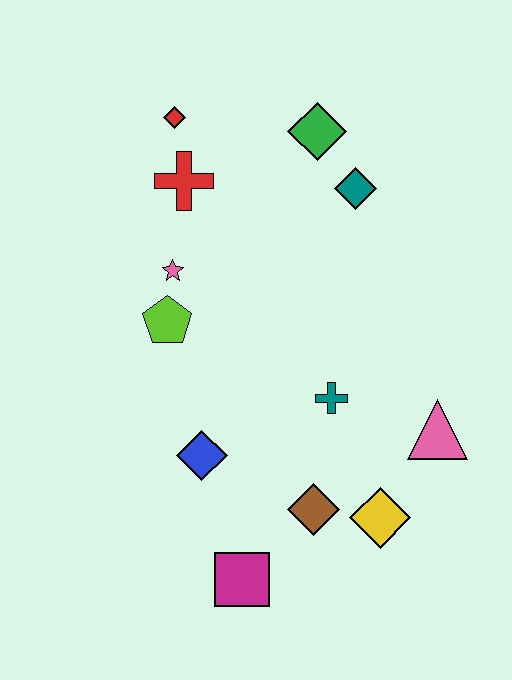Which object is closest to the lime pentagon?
The pink star is closest to the lime pentagon.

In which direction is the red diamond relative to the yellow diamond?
The red diamond is above the yellow diamond.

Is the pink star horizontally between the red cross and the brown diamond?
No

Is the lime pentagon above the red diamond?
No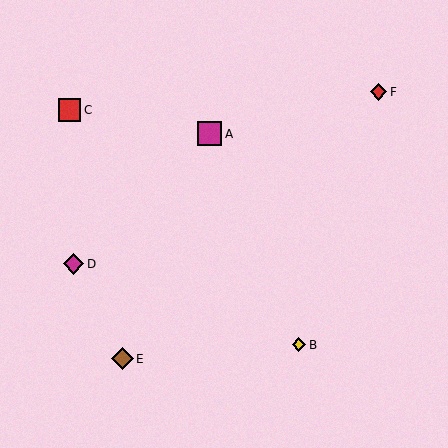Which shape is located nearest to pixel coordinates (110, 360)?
The brown diamond (labeled E) at (122, 359) is nearest to that location.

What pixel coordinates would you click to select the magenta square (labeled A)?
Click at (210, 134) to select the magenta square A.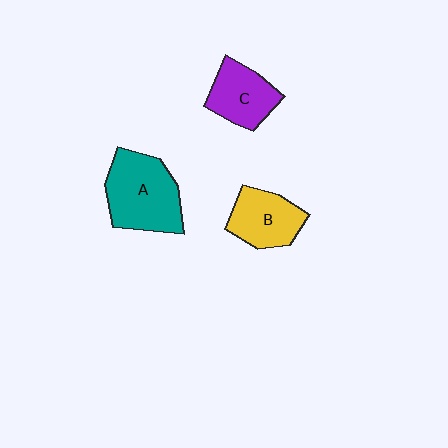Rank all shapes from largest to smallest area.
From largest to smallest: A (teal), B (yellow), C (purple).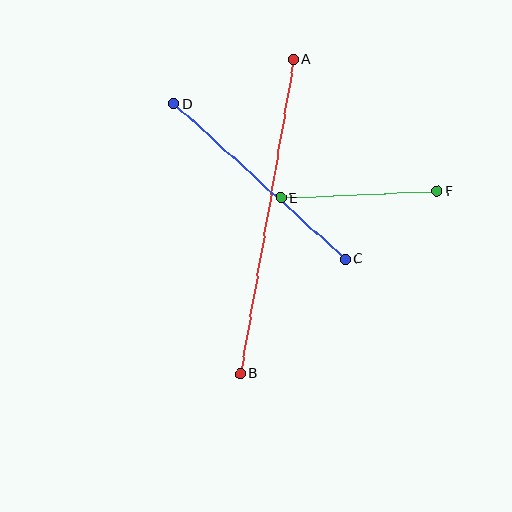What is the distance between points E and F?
The distance is approximately 157 pixels.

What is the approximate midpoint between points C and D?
The midpoint is at approximately (259, 181) pixels.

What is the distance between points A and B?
The distance is approximately 319 pixels.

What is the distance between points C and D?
The distance is approximately 231 pixels.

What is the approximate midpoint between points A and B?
The midpoint is at approximately (267, 217) pixels.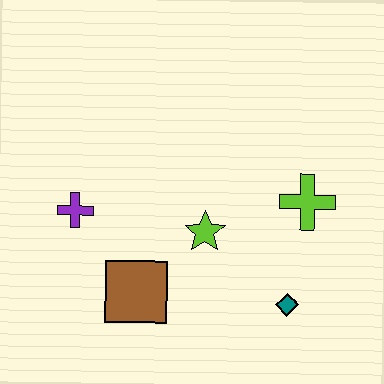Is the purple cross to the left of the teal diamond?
Yes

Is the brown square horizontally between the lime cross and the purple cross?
Yes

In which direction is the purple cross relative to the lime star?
The purple cross is to the left of the lime star.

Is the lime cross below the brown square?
No